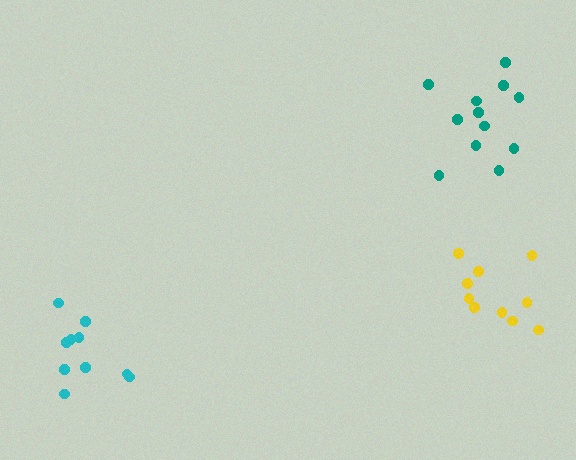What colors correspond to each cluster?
The clusters are colored: yellow, cyan, teal.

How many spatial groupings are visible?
There are 3 spatial groupings.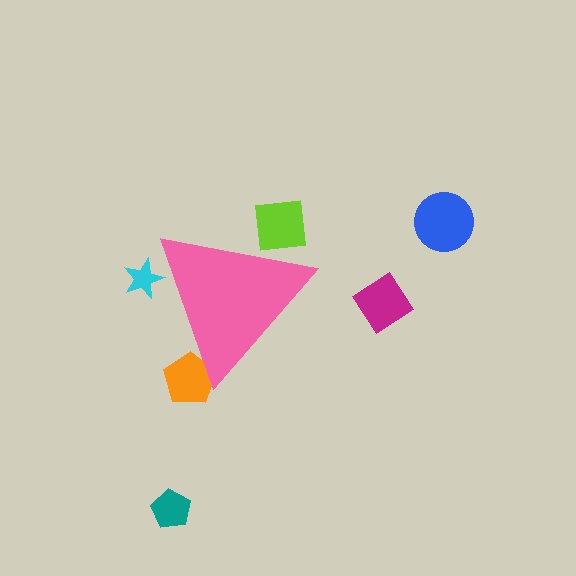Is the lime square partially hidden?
Yes, the lime square is partially hidden behind the pink triangle.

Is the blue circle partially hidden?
No, the blue circle is fully visible.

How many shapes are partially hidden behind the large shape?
3 shapes are partially hidden.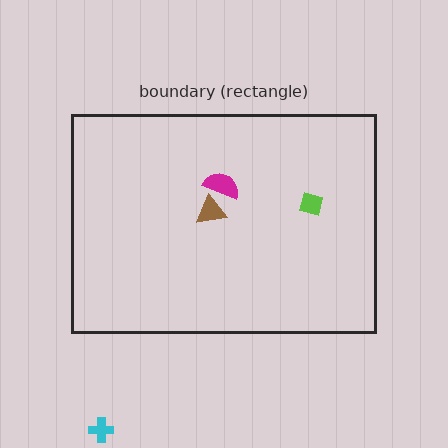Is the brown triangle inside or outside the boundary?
Inside.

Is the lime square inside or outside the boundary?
Inside.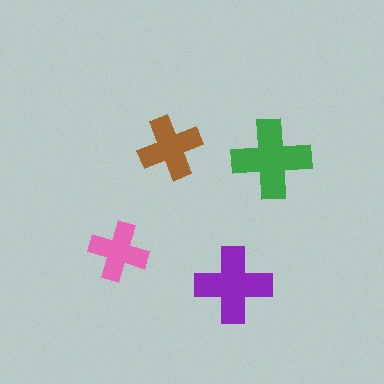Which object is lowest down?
The purple cross is bottommost.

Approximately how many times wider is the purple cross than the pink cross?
About 1.5 times wider.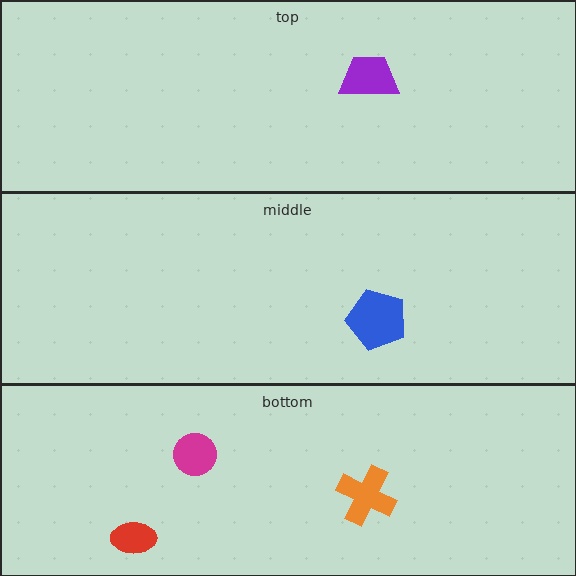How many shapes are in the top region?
1.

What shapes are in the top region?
The purple trapezoid.